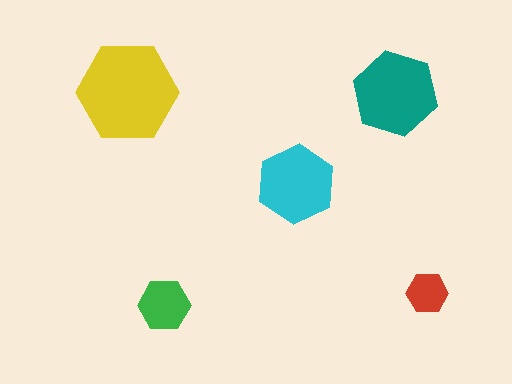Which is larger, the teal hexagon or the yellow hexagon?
The yellow one.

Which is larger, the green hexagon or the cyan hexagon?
The cyan one.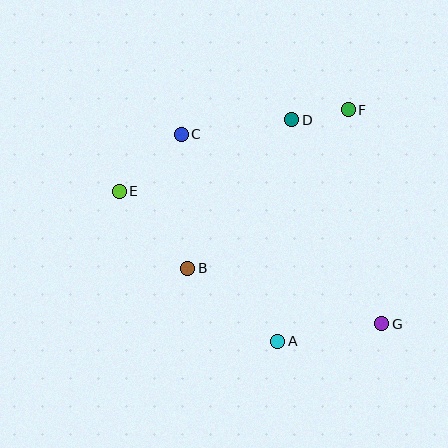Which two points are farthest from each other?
Points E and G are farthest from each other.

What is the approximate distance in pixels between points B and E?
The distance between B and E is approximately 103 pixels.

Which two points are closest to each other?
Points D and F are closest to each other.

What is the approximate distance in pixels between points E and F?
The distance between E and F is approximately 243 pixels.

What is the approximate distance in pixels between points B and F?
The distance between B and F is approximately 226 pixels.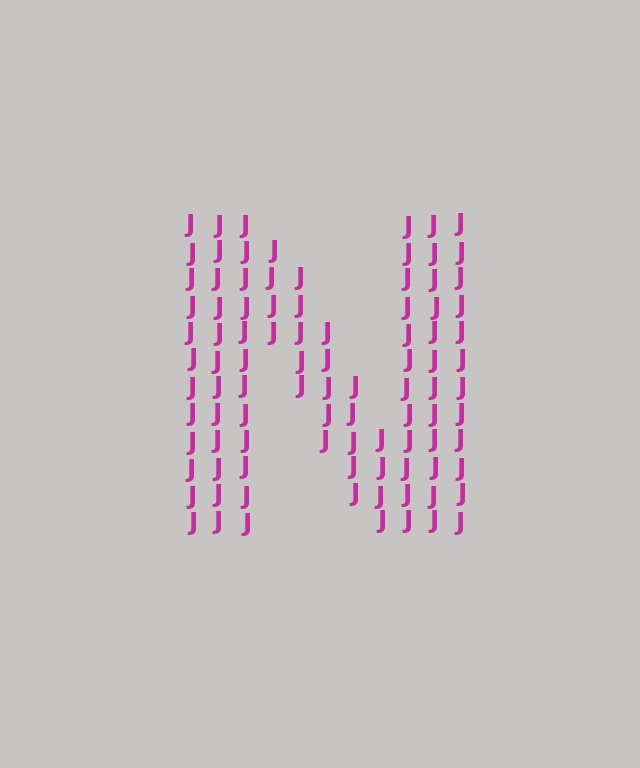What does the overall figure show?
The overall figure shows the letter N.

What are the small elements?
The small elements are letter J's.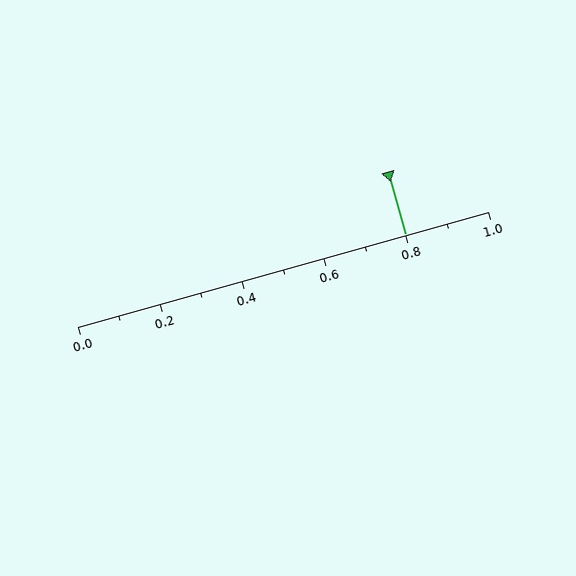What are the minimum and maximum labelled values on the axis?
The axis runs from 0.0 to 1.0.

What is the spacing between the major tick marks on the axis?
The major ticks are spaced 0.2 apart.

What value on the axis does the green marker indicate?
The marker indicates approximately 0.8.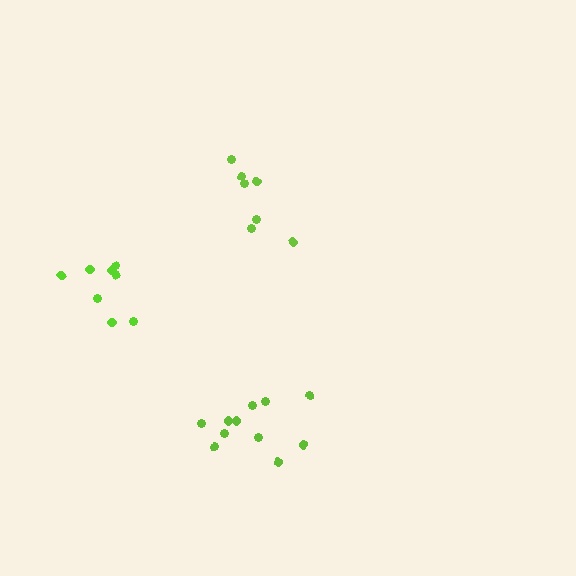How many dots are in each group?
Group 1: 7 dots, Group 2: 11 dots, Group 3: 8 dots (26 total).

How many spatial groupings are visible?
There are 3 spatial groupings.